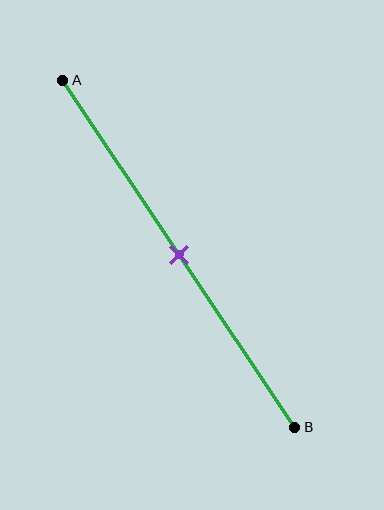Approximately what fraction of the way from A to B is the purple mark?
The purple mark is approximately 50% of the way from A to B.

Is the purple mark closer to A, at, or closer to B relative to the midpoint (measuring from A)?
The purple mark is approximately at the midpoint of segment AB.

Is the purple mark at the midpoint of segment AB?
Yes, the mark is approximately at the midpoint.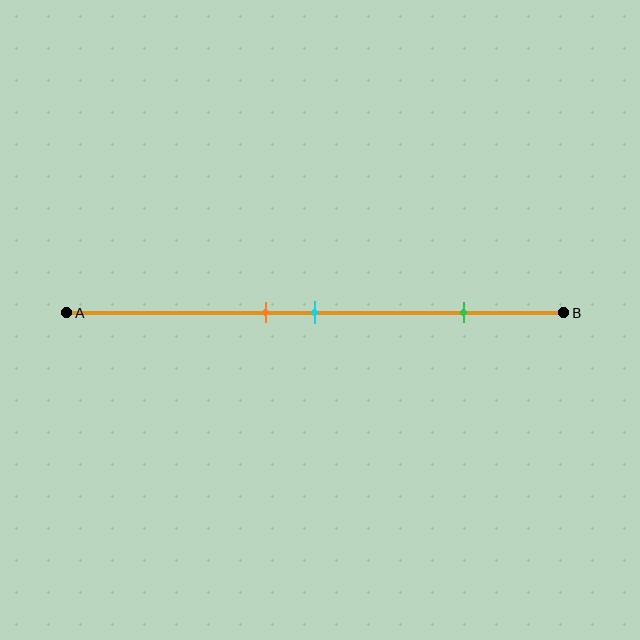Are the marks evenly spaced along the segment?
No, the marks are not evenly spaced.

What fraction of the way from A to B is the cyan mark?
The cyan mark is approximately 50% (0.5) of the way from A to B.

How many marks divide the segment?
There are 3 marks dividing the segment.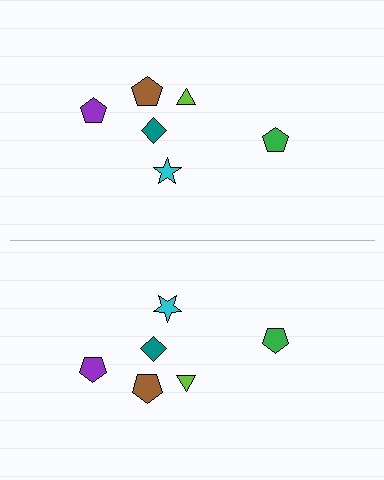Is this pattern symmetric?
Yes, this pattern has bilateral (reflection) symmetry.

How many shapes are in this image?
There are 12 shapes in this image.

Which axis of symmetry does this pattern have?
The pattern has a horizontal axis of symmetry running through the center of the image.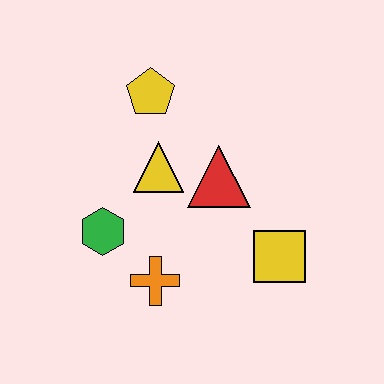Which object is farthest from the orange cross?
The yellow pentagon is farthest from the orange cross.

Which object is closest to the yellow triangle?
The red triangle is closest to the yellow triangle.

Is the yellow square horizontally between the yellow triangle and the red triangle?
No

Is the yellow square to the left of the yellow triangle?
No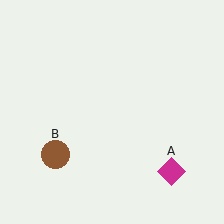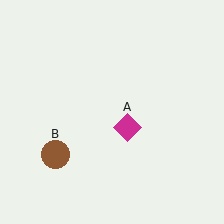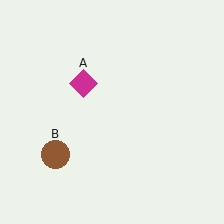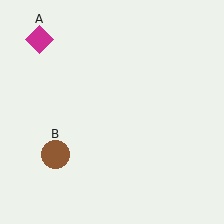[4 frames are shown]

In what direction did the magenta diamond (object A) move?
The magenta diamond (object A) moved up and to the left.